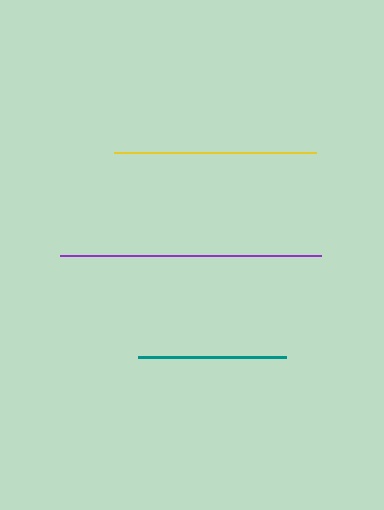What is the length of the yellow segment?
The yellow segment is approximately 202 pixels long.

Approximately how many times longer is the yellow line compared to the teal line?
The yellow line is approximately 1.4 times the length of the teal line.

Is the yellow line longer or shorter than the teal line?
The yellow line is longer than the teal line.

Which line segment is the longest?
The purple line is the longest at approximately 261 pixels.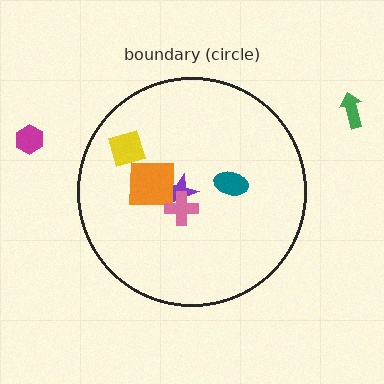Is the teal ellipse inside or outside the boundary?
Inside.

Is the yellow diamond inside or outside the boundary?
Inside.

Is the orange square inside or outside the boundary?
Inside.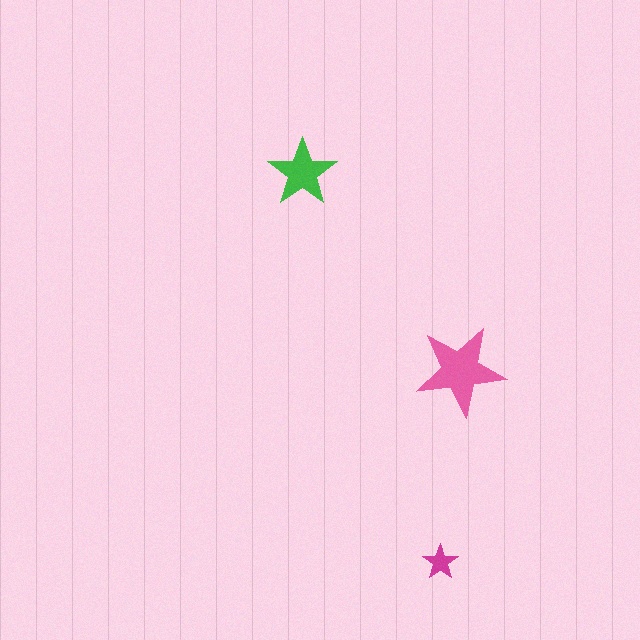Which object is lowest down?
The magenta star is bottommost.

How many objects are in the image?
There are 3 objects in the image.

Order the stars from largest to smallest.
the pink one, the green one, the magenta one.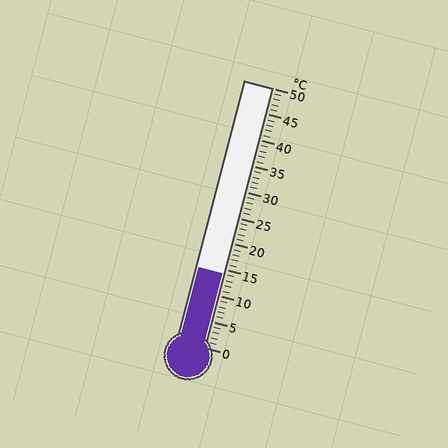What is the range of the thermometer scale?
The thermometer scale ranges from 0°C to 50°C.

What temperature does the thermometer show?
The thermometer shows approximately 14°C.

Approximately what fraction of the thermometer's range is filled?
The thermometer is filled to approximately 30% of its range.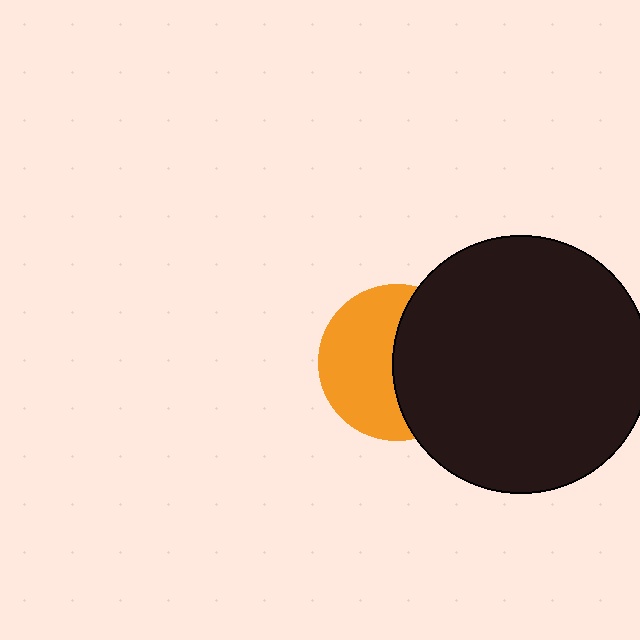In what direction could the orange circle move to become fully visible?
The orange circle could move left. That would shift it out from behind the black circle entirely.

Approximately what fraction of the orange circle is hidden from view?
Roughly 47% of the orange circle is hidden behind the black circle.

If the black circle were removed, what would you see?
You would see the complete orange circle.